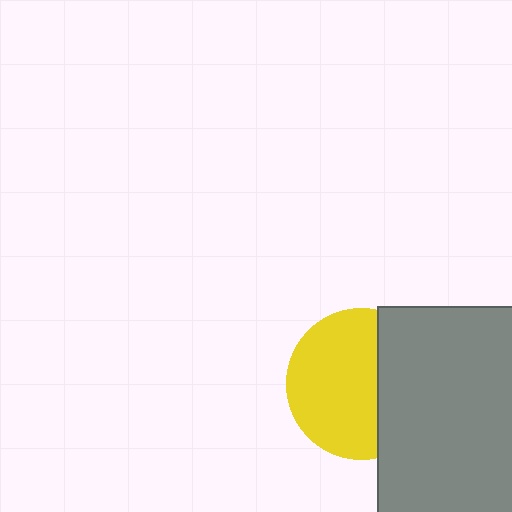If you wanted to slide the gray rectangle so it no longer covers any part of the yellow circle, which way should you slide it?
Slide it right — that is the most direct way to separate the two shapes.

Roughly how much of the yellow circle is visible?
About half of it is visible (roughly 63%).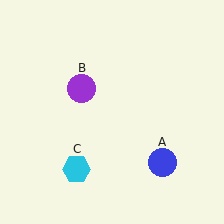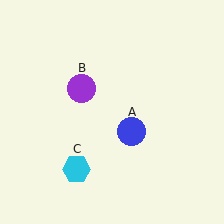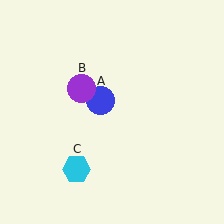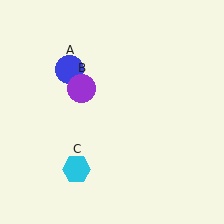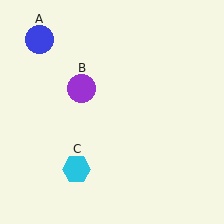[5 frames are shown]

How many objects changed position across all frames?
1 object changed position: blue circle (object A).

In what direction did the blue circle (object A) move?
The blue circle (object A) moved up and to the left.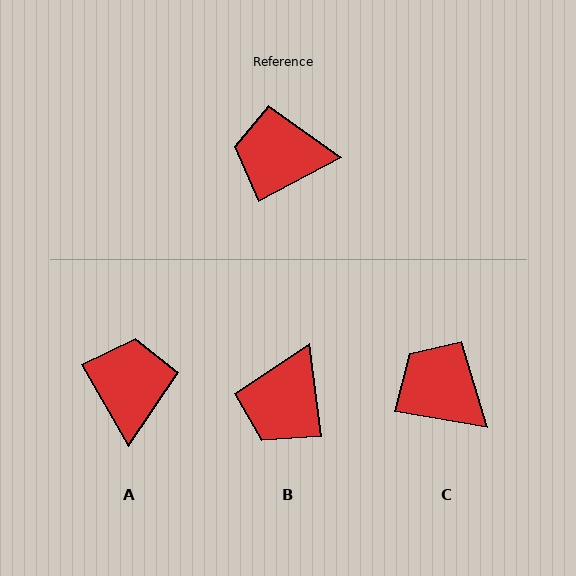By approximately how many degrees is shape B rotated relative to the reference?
Approximately 69 degrees counter-clockwise.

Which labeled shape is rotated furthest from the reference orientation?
A, about 88 degrees away.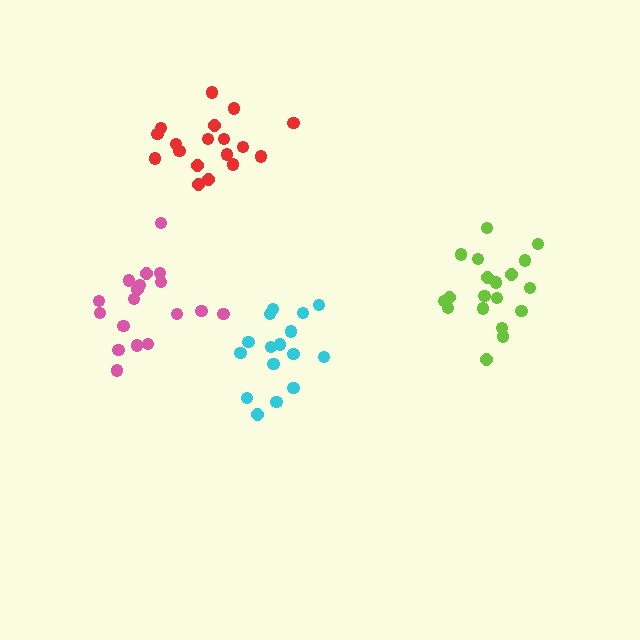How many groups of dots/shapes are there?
There are 4 groups.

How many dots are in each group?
Group 1: 16 dots, Group 2: 19 dots, Group 3: 18 dots, Group 4: 18 dots (71 total).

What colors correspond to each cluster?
The clusters are colored: cyan, lime, red, pink.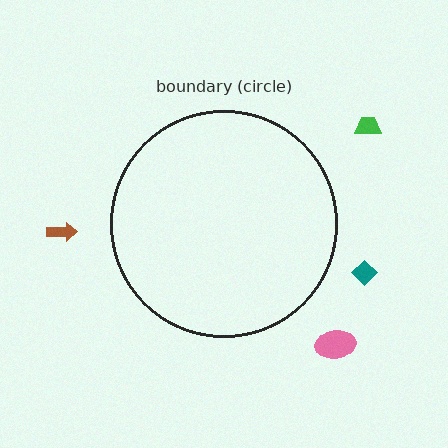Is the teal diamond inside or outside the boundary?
Outside.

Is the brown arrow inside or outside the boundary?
Outside.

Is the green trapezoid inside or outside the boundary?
Outside.